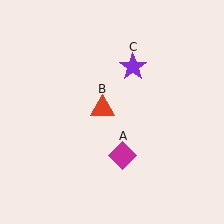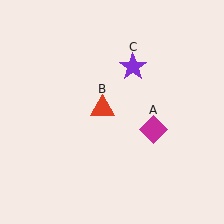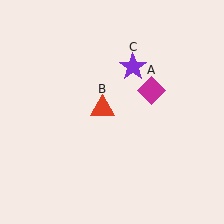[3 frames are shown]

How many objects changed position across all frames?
1 object changed position: magenta diamond (object A).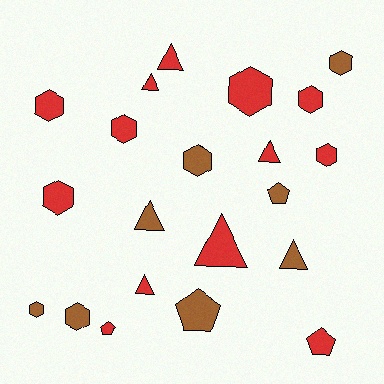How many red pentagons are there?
There are 2 red pentagons.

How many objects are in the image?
There are 21 objects.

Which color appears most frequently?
Red, with 13 objects.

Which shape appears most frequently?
Hexagon, with 10 objects.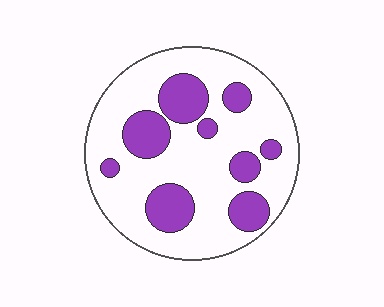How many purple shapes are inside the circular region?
9.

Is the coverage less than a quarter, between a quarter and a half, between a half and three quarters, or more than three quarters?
Between a quarter and a half.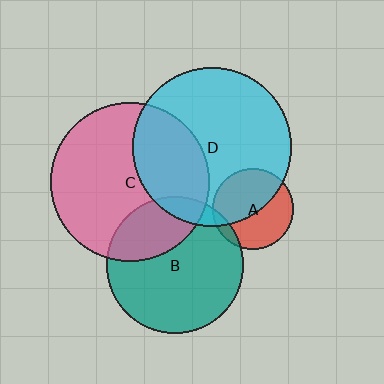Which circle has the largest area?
Circle C (pink).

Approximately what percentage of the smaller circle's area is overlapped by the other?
Approximately 30%.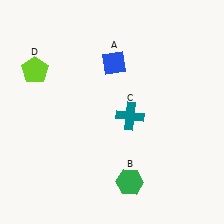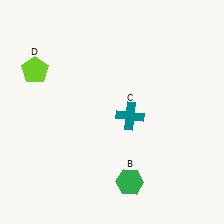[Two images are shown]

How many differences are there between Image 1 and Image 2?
There is 1 difference between the two images.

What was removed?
The blue diamond (A) was removed in Image 2.